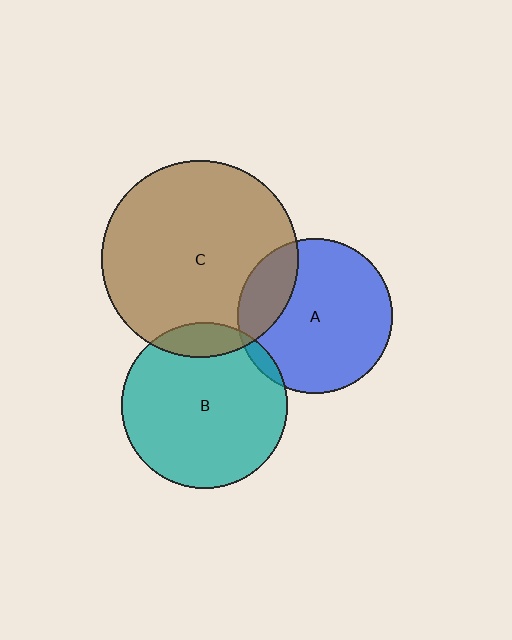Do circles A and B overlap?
Yes.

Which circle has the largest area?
Circle C (brown).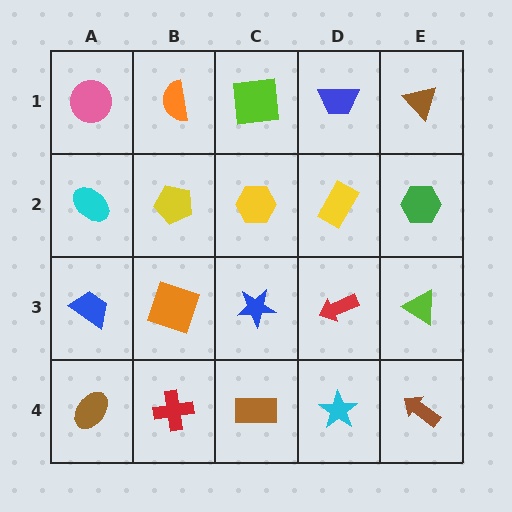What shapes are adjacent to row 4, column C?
A blue star (row 3, column C), a red cross (row 4, column B), a cyan star (row 4, column D).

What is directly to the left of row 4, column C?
A red cross.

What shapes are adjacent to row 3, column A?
A cyan ellipse (row 2, column A), a brown ellipse (row 4, column A), an orange square (row 3, column B).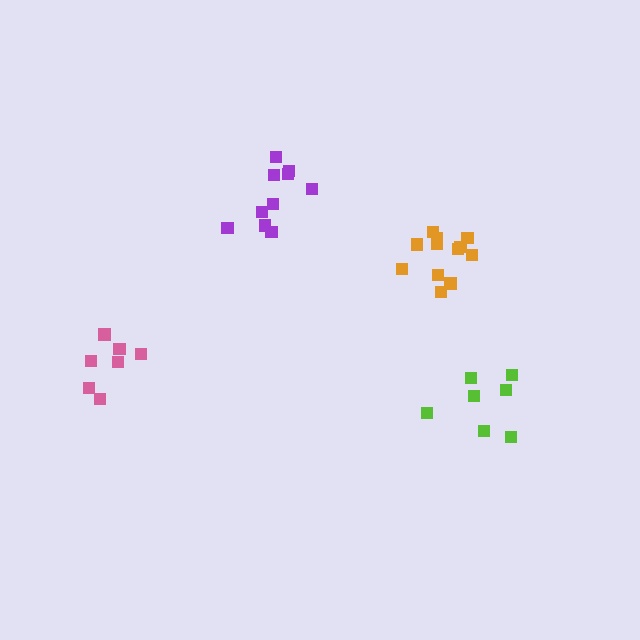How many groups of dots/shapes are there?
There are 4 groups.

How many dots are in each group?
Group 1: 12 dots, Group 2: 7 dots, Group 3: 10 dots, Group 4: 7 dots (36 total).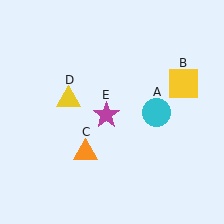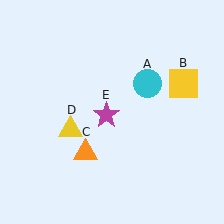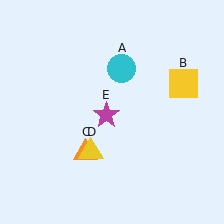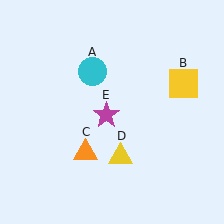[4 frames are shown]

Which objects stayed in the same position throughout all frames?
Yellow square (object B) and orange triangle (object C) and magenta star (object E) remained stationary.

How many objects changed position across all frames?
2 objects changed position: cyan circle (object A), yellow triangle (object D).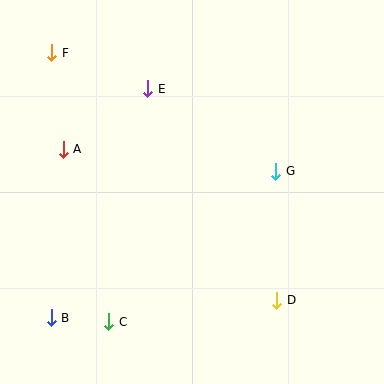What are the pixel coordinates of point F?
Point F is at (52, 53).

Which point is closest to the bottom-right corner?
Point D is closest to the bottom-right corner.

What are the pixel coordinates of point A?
Point A is at (63, 149).